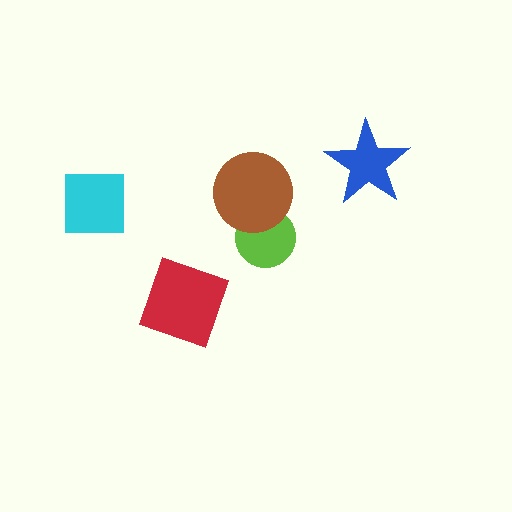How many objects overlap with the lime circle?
1 object overlaps with the lime circle.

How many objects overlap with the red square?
0 objects overlap with the red square.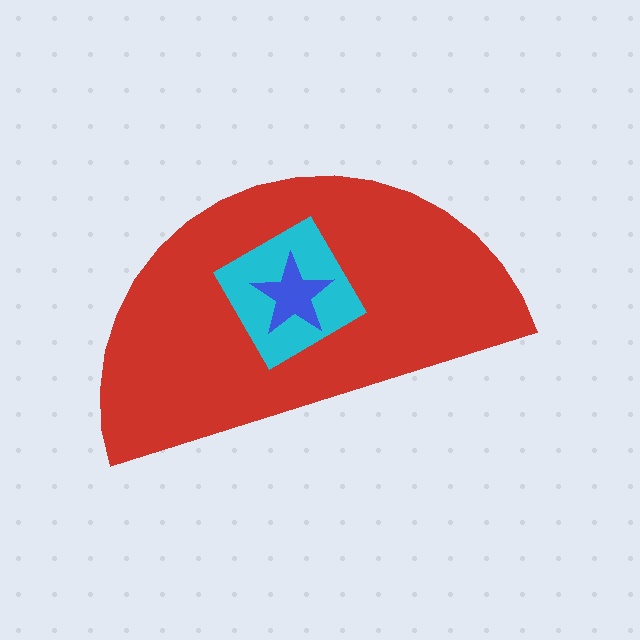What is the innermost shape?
The blue star.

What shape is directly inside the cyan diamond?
The blue star.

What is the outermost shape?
The red semicircle.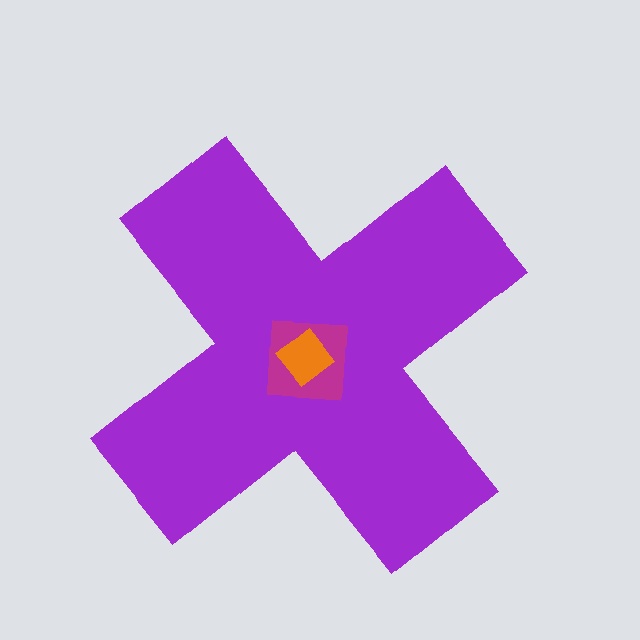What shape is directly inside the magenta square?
The orange diamond.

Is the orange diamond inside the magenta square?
Yes.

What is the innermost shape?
The orange diamond.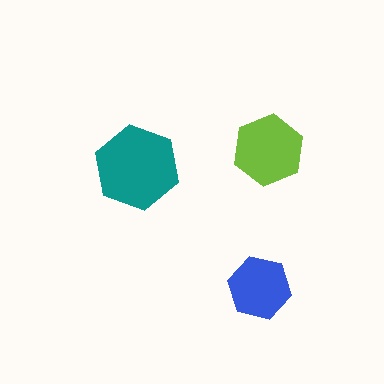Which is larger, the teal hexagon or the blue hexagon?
The teal one.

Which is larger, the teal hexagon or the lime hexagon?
The teal one.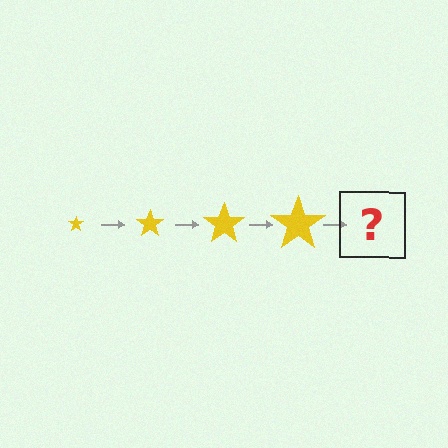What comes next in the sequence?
The next element should be a yellow star, larger than the previous one.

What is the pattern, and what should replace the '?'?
The pattern is that the star gets progressively larger each step. The '?' should be a yellow star, larger than the previous one.